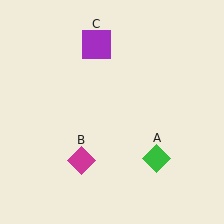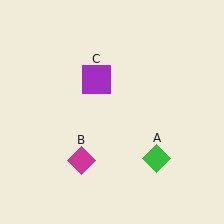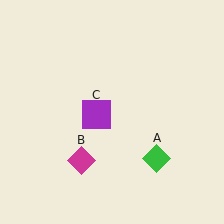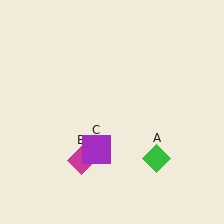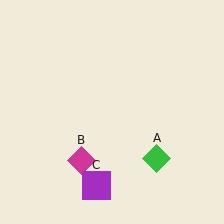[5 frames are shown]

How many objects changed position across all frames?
1 object changed position: purple square (object C).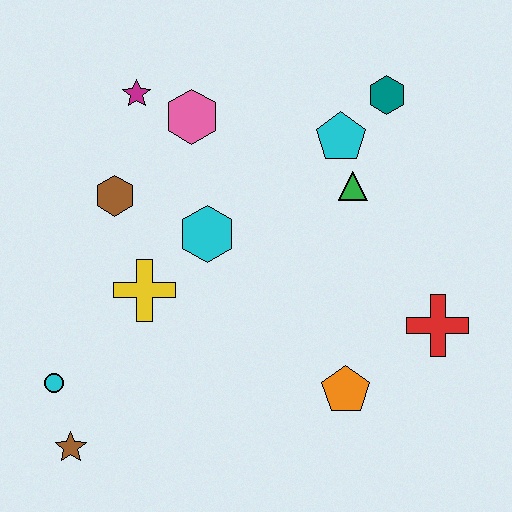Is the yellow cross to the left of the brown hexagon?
No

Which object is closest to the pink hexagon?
The magenta star is closest to the pink hexagon.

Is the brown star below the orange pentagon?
Yes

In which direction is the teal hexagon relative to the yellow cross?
The teal hexagon is to the right of the yellow cross.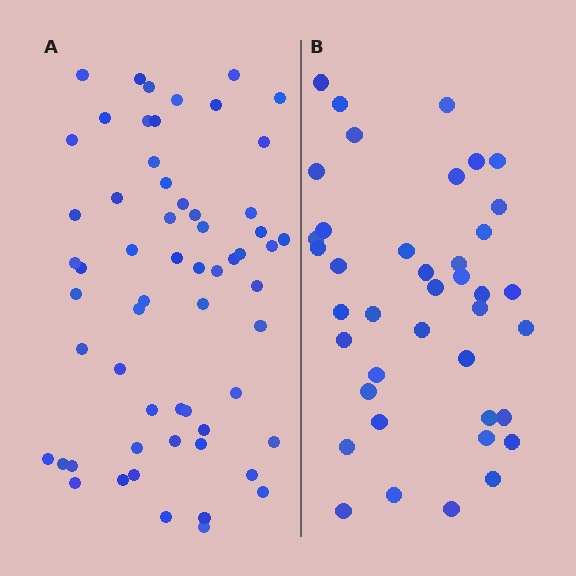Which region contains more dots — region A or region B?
Region A (the left region) has more dots.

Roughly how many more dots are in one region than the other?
Region A has approximately 20 more dots than region B.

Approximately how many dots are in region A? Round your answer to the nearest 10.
About 60 dots.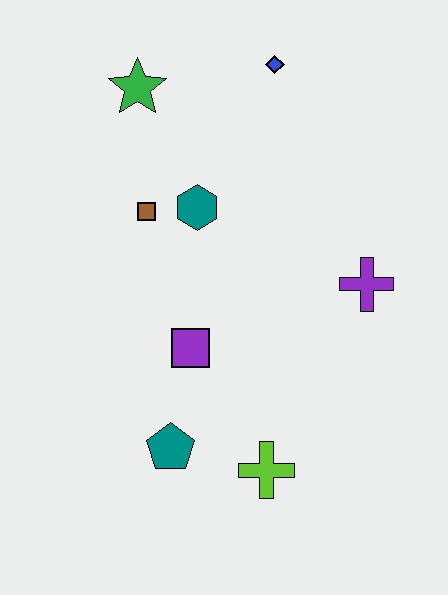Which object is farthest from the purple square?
The blue diamond is farthest from the purple square.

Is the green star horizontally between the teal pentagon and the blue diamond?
No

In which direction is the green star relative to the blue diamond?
The green star is to the left of the blue diamond.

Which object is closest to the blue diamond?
The green star is closest to the blue diamond.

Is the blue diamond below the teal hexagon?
No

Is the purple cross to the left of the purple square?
No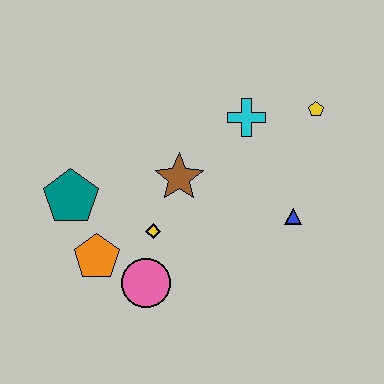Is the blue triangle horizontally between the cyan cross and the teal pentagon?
No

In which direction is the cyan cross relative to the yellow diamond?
The cyan cross is above the yellow diamond.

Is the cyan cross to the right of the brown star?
Yes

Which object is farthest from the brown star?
The yellow pentagon is farthest from the brown star.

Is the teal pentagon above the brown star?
No